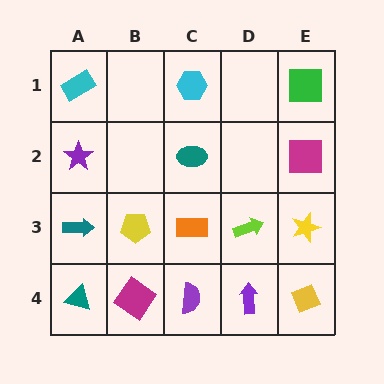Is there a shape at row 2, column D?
No, that cell is empty.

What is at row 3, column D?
A lime arrow.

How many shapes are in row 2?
3 shapes.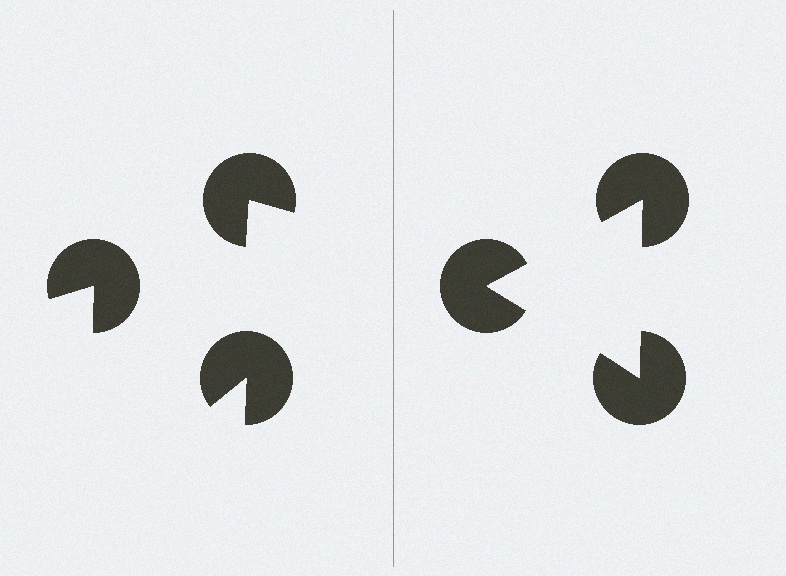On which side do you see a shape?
An illusory triangle appears on the right side. On the left side the wedge cuts are rotated, so no coherent shape forms.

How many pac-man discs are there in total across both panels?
6 — 3 on each side.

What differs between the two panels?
The pac-man discs are positioned identically on both sides; only the wedge orientations differ. On the right they align to a triangle; on the left they are misaligned.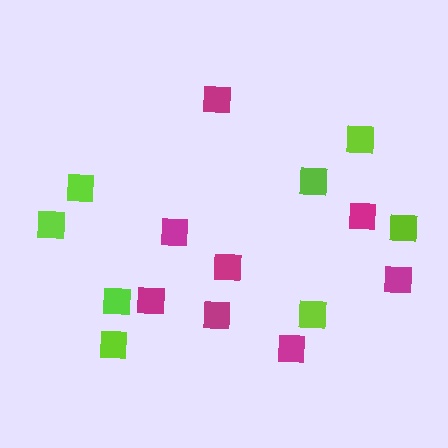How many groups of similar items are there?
There are 2 groups: one group of magenta squares (8) and one group of lime squares (8).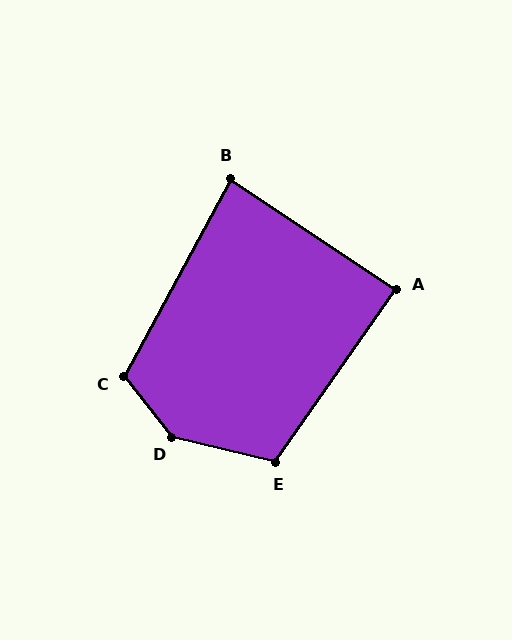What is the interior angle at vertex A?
Approximately 89 degrees (approximately right).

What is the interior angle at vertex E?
Approximately 111 degrees (obtuse).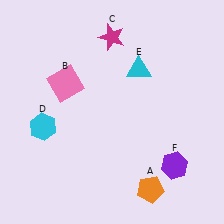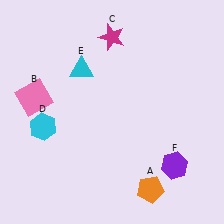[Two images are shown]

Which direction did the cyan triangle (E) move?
The cyan triangle (E) moved left.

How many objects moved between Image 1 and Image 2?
2 objects moved between the two images.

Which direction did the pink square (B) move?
The pink square (B) moved left.